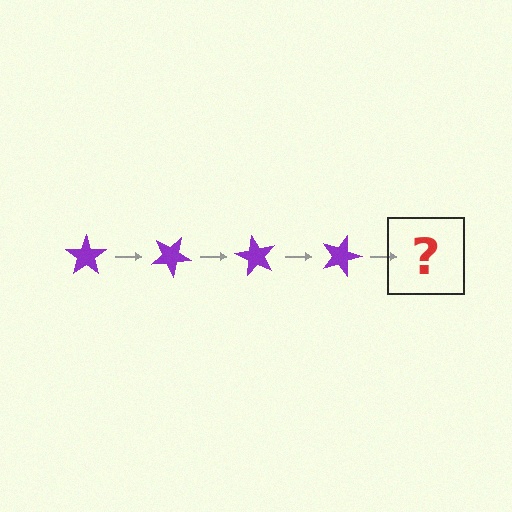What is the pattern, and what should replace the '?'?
The pattern is that the star rotates 30 degrees each step. The '?' should be a purple star rotated 120 degrees.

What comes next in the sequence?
The next element should be a purple star rotated 120 degrees.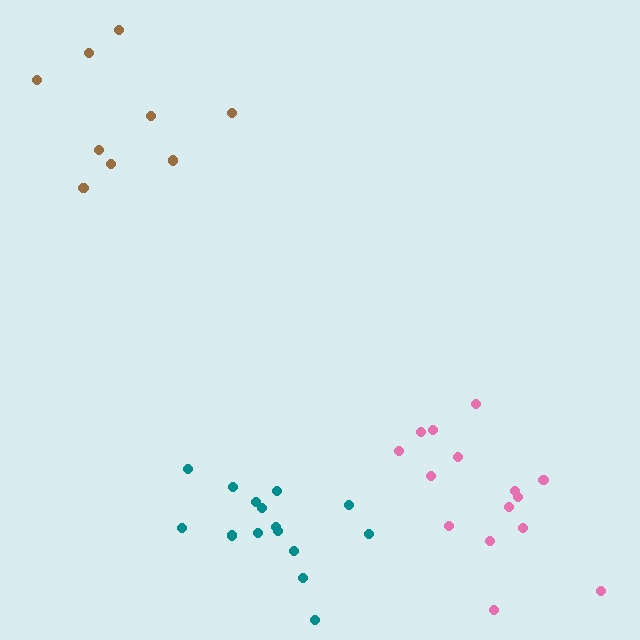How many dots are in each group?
Group 1: 15 dots, Group 2: 9 dots, Group 3: 15 dots (39 total).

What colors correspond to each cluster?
The clusters are colored: pink, brown, teal.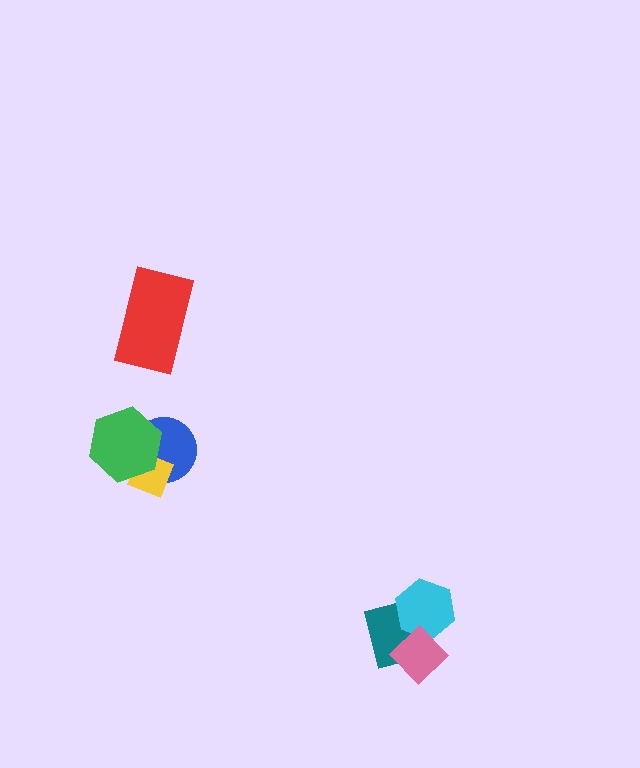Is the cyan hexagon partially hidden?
Yes, it is partially covered by another shape.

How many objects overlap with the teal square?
2 objects overlap with the teal square.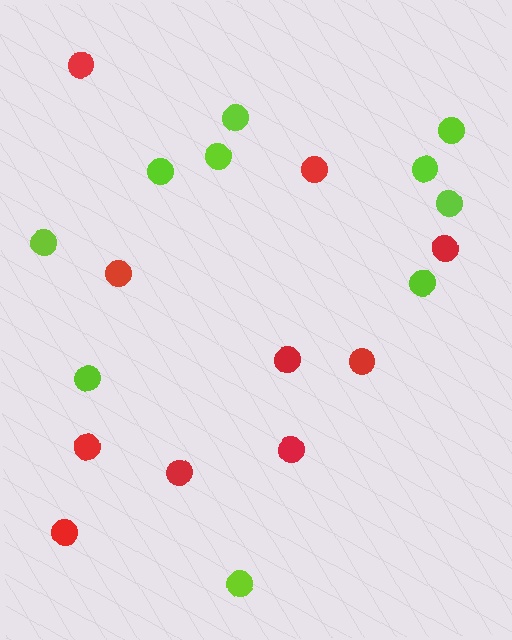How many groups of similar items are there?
There are 2 groups: one group of red circles (10) and one group of lime circles (10).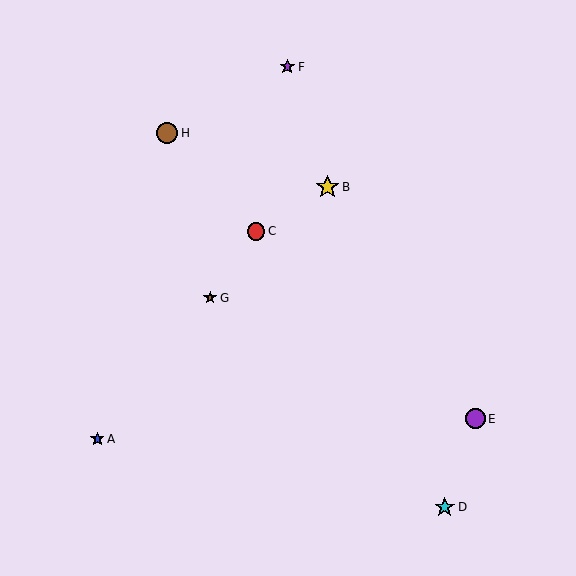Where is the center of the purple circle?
The center of the purple circle is at (475, 419).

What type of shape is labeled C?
Shape C is a red circle.